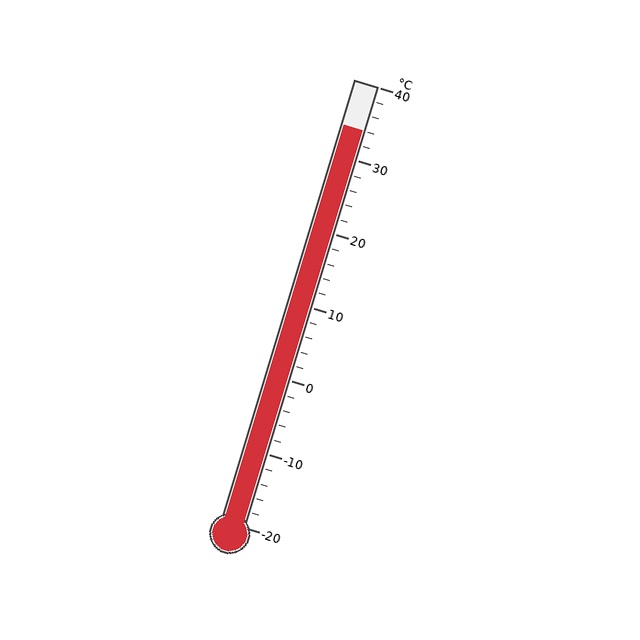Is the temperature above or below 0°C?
The temperature is above 0°C.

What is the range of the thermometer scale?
The thermometer scale ranges from -20°C to 40°C.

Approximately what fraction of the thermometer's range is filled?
The thermometer is filled to approximately 90% of its range.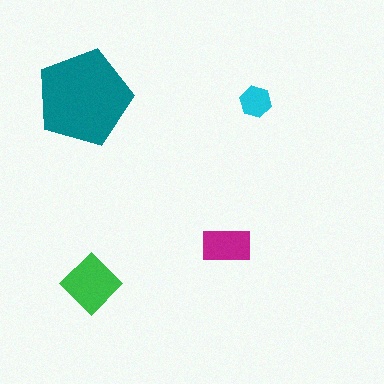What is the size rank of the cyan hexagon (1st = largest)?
4th.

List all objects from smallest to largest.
The cyan hexagon, the magenta rectangle, the green diamond, the teal pentagon.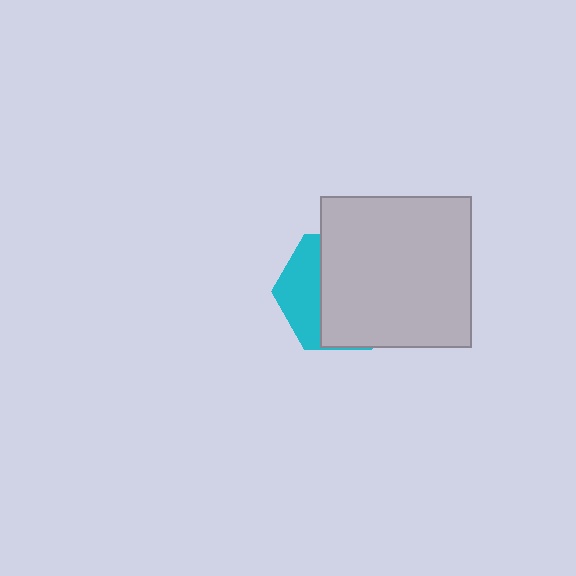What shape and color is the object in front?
The object in front is a light gray square.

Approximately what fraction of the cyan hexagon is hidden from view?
Roughly 67% of the cyan hexagon is hidden behind the light gray square.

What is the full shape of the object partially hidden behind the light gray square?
The partially hidden object is a cyan hexagon.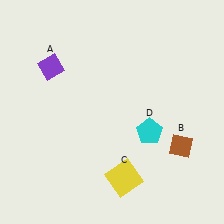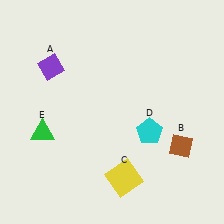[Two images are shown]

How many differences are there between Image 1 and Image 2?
There is 1 difference between the two images.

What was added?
A green triangle (E) was added in Image 2.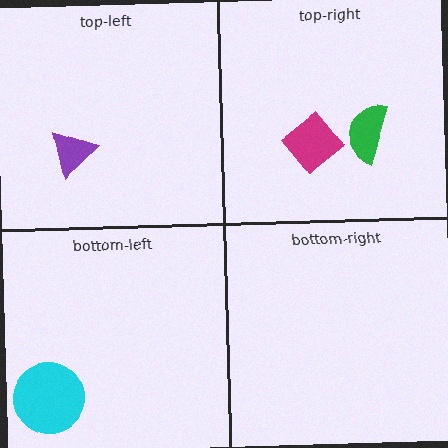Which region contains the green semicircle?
The top-right region.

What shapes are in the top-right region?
The magenta diamond, the green semicircle.